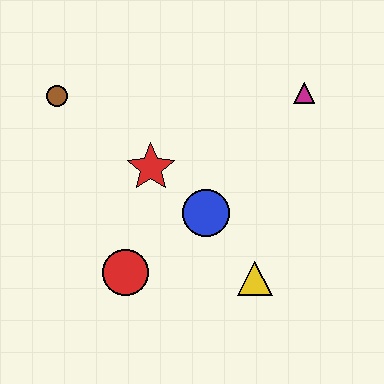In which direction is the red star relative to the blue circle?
The red star is to the left of the blue circle.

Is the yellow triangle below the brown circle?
Yes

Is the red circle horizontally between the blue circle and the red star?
No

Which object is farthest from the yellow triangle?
The brown circle is farthest from the yellow triangle.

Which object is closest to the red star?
The blue circle is closest to the red star.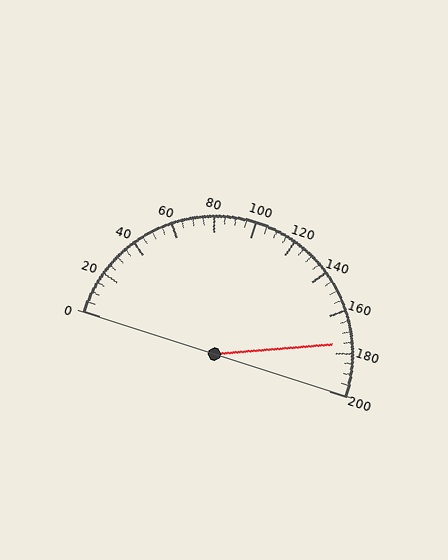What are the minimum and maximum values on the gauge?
The gauge ranges from 0 to 200.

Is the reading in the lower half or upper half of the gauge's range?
The reading is in the upper half of the range (0 to 200).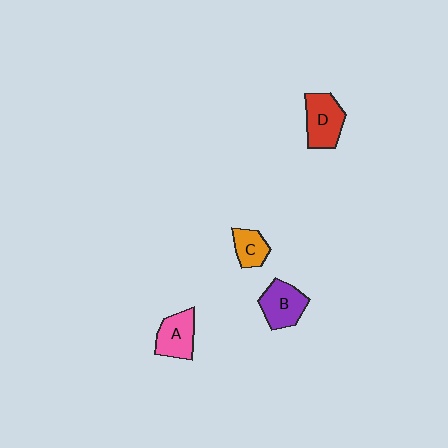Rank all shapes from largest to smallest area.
From largest to smallest: D (red), B (purple), A (pink), C (orange).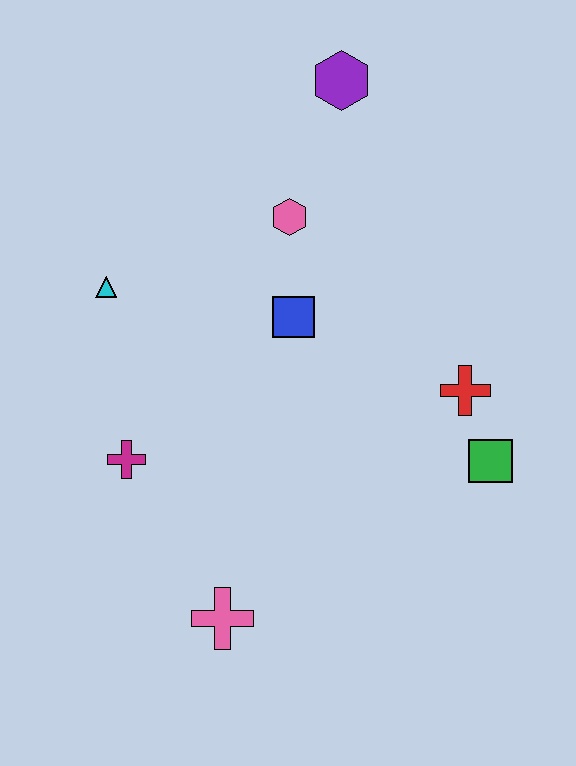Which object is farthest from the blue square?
The pink cross is farthest from the blue square.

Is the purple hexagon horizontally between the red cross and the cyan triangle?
Yes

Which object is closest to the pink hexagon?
The blue square is closest to the pink hexagon.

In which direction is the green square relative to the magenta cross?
The green square is to the right of the magenta cross.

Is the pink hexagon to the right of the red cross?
No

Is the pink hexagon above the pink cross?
Yes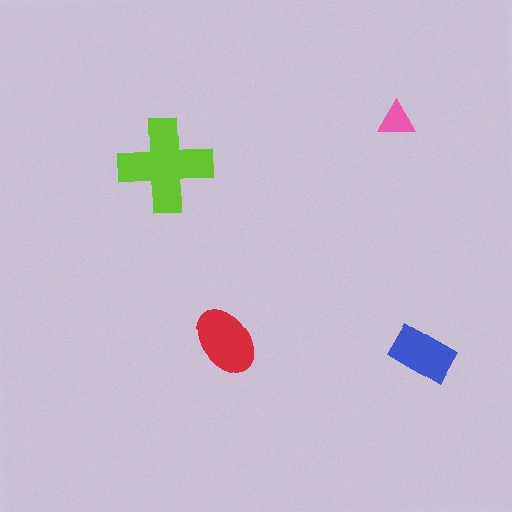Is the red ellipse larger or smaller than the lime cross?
Smaller.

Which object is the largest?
The lime cross.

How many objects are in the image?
There are 4 objects in the image.